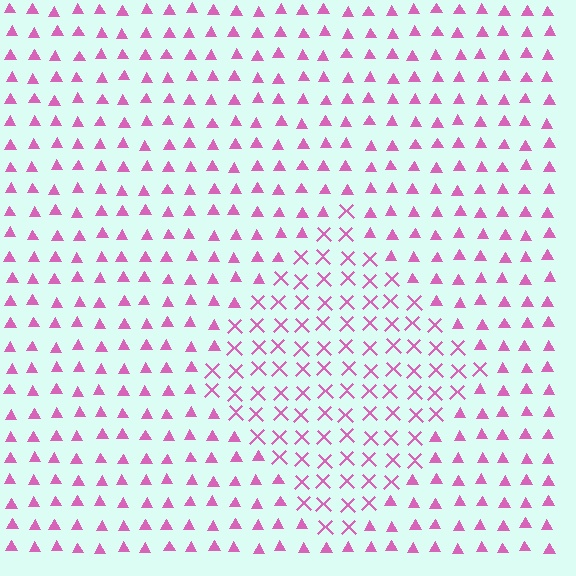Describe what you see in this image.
The image is filled with small pink elements arranged in a uniform grid. A diamond-shaped region contains X marks, while the surrounding area contains triangles. The boundary is defined purely by the change in element shape.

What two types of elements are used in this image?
The image uses X marks inside the diamond region and triangles outside it.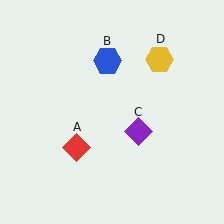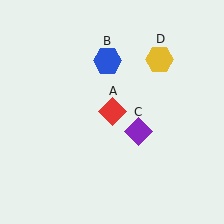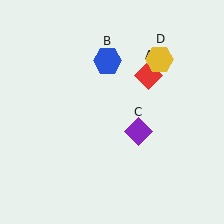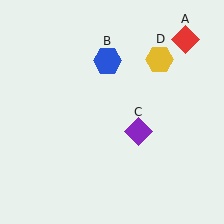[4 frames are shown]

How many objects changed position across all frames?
1 object changed position: red diamond (object A).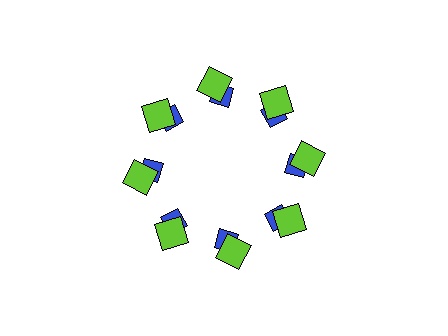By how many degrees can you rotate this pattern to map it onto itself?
The pattern maps onto itself every 45 degrees of rotation.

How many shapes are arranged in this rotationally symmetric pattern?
There are 16 shapes, arranged in 8 groups of 2.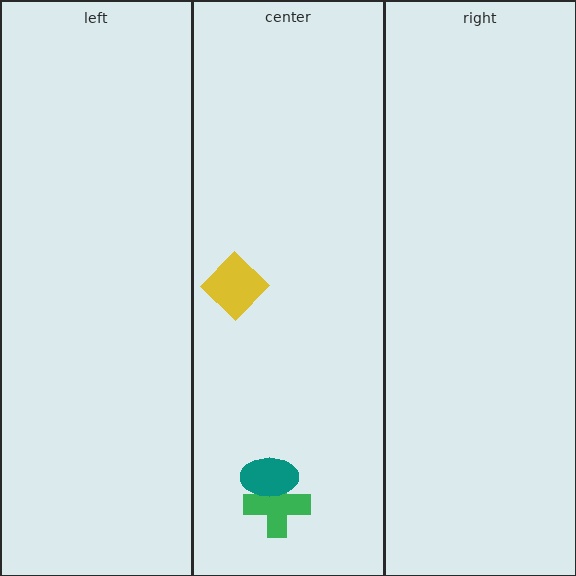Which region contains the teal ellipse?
The center region.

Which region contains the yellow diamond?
The center region.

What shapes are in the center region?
The green cross, the yellow diamond, the teal ellipse.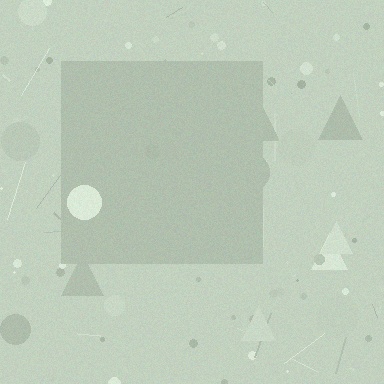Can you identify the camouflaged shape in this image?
The camouflaged shape is a square.